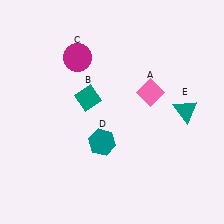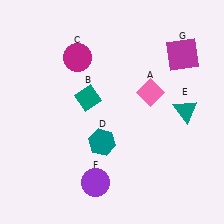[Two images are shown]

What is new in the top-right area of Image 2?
A magenta square (G) was added in the top-right area of Image 2.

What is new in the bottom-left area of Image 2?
A purple circle (F) was added in the bottom-left area of Image 2.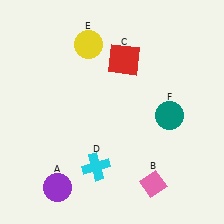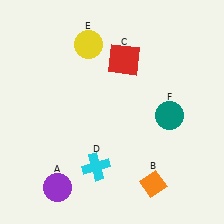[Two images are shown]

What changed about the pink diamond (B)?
In Image 1, B is pink. In Image 2, it changed to orange.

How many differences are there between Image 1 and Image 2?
There is 1 difference between the two images.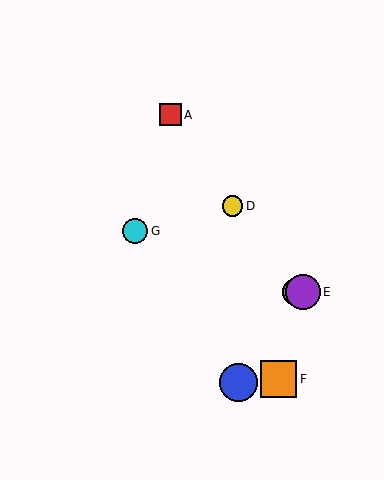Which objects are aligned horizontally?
Objects C, E are aligned horizontally.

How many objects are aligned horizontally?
2 objects (C, E) are aligned horizontally.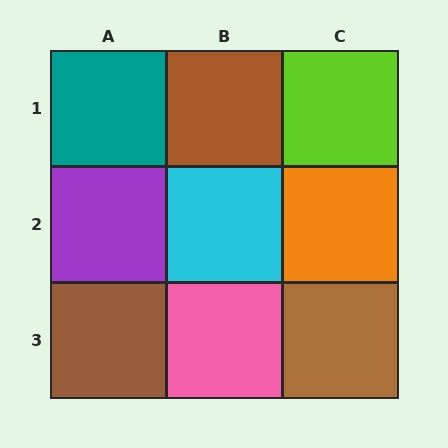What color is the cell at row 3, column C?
Brown.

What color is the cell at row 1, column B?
Brown.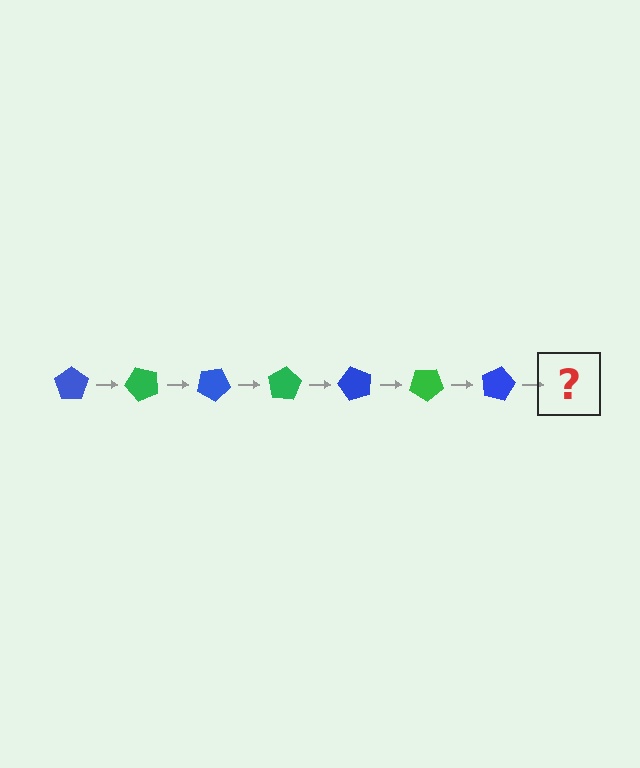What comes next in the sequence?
The next element should be a green pentagon, rotated 350 degrees from the start.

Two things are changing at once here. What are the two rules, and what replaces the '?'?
The two rules are that it rotates 50 degrees each step and the color cycles through blue and green. The '?' should be a green pentagon, rotated 350 degrees from the start.